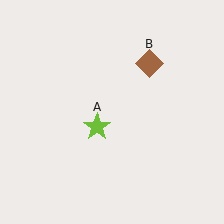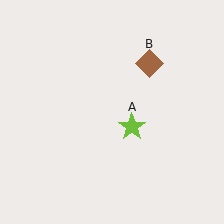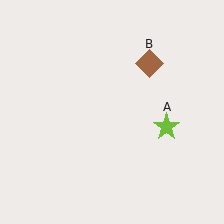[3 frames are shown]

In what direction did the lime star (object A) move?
The lime star (object A) moved right.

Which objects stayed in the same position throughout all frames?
Brown diamond (object B) remained stationary.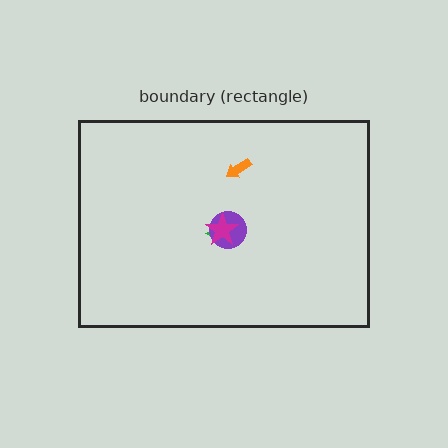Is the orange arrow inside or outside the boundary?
Inside.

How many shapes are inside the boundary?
4 inside, 0 outside.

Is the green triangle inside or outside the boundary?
Inside.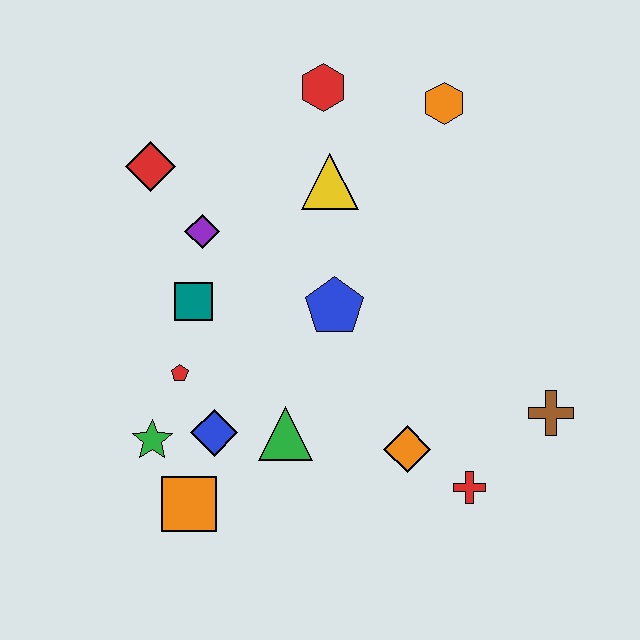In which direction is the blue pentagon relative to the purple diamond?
The blue pentagon is to the right of the purple diamond.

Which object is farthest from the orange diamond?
The red diamond is farthest from the orange diamond.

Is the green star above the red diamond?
No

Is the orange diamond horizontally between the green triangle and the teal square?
No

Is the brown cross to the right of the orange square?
Yes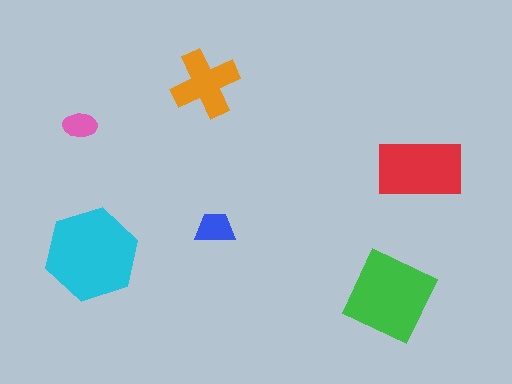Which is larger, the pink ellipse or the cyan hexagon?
The cyan hexagon.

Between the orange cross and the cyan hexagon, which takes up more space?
The cyan hexagon.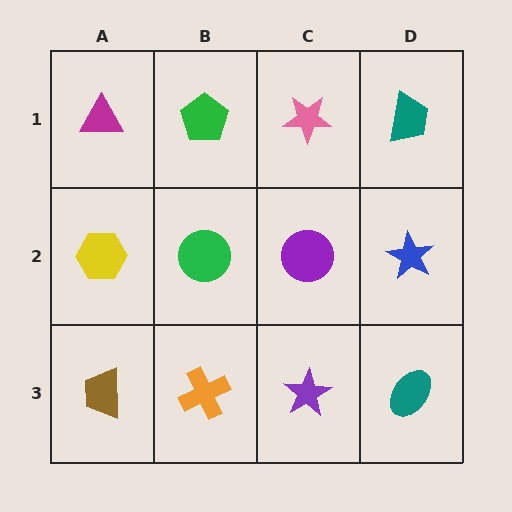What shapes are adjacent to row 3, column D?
A blue star (row 2, column D), a purple star (row 3, column C).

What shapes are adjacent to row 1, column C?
A purple circle (row 2, column C), a green pentagon (row 1, column B), a teal trapezoid (row 1, column D).